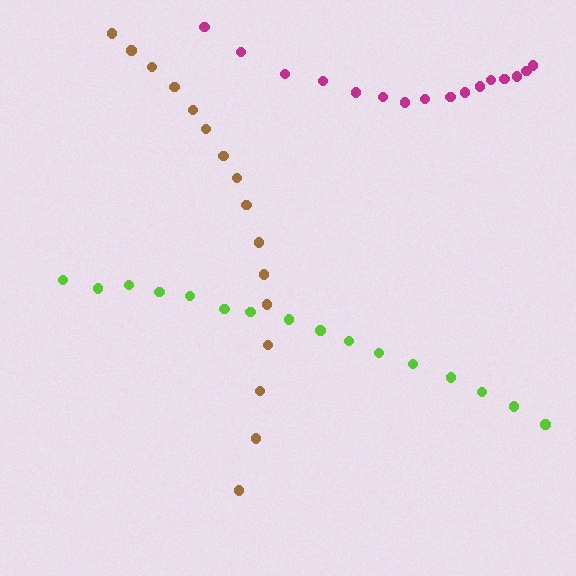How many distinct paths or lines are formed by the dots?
There are 3 distinct paths.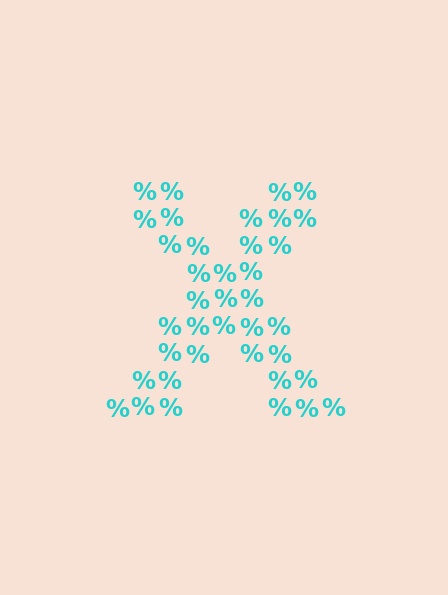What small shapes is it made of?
It is made of small percent signs.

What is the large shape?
The large shape is the letter X.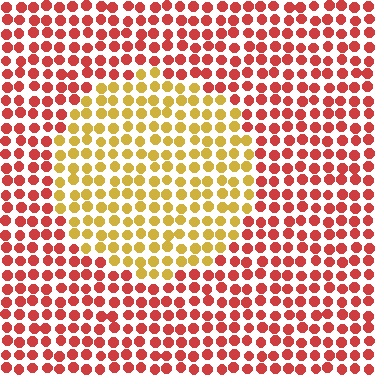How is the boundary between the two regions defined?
The boundary is defined purely by a slight shift in hue (about 49 degrees). Spacing, size, and orientation are identical on both sides.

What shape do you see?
I see a circle.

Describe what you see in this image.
The image is filled with small red elements in a uniform arrangement. A circle-shaped region is visible where the elements are tinted to a slightly different hue, forming a subtle color boundary.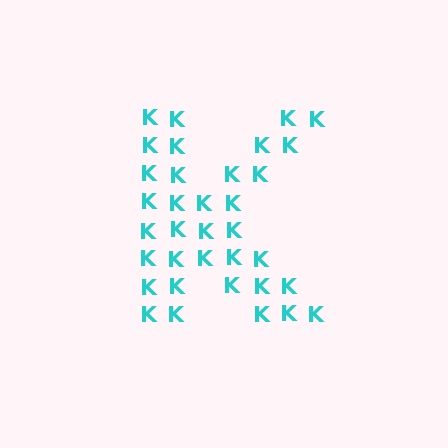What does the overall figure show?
The overall figure shows the letter K.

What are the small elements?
The small elements are letter K's.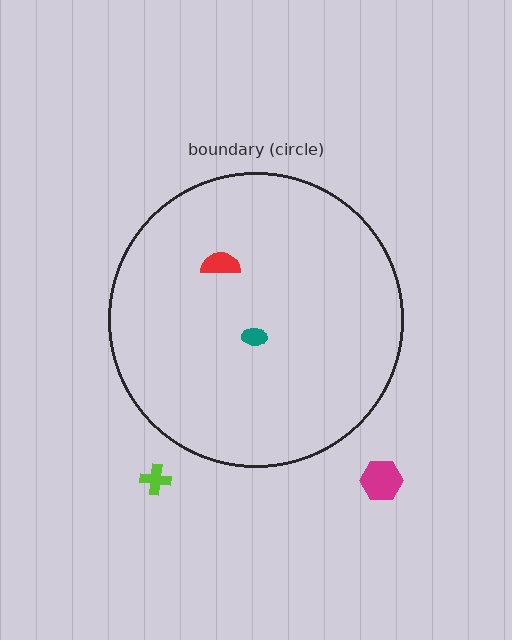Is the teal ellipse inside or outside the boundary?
Inside.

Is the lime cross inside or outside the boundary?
Outside.